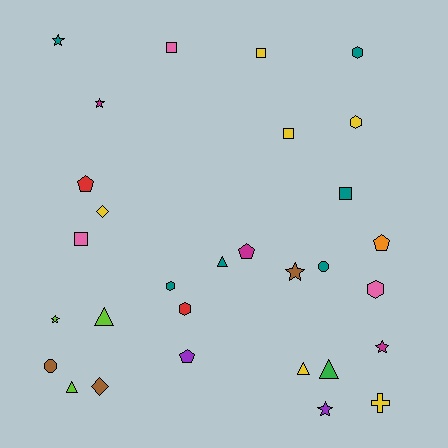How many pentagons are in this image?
There are 4 pentagons.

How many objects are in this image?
There are 30 objects.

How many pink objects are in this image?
There are 3 pink objects.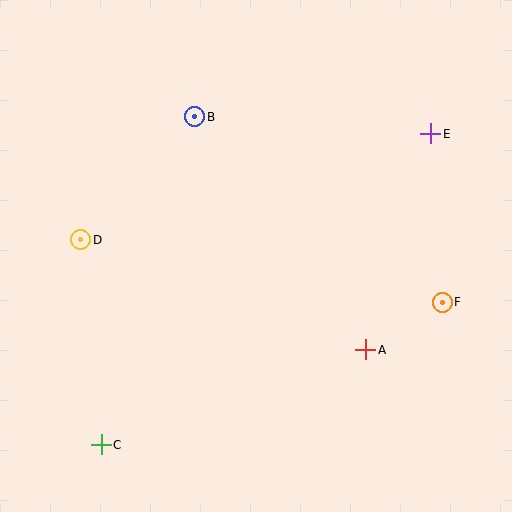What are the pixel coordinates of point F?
Point F is at (442, 302).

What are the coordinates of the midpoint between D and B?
The midpoint between D and B is at (138, 178).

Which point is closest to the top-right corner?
Point E is closest to the top-right corner.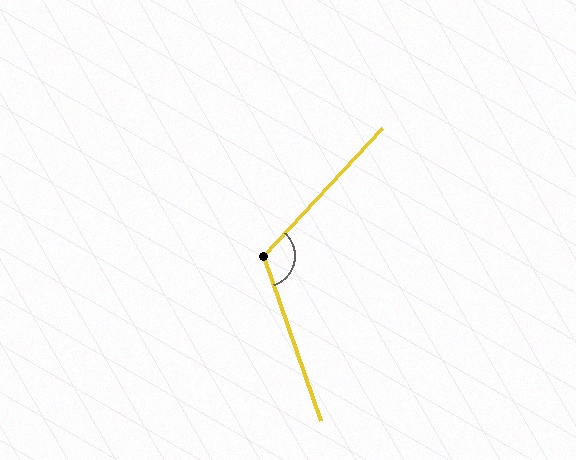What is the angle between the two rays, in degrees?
Approximately 118 degrees.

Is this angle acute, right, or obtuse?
It is obtuse.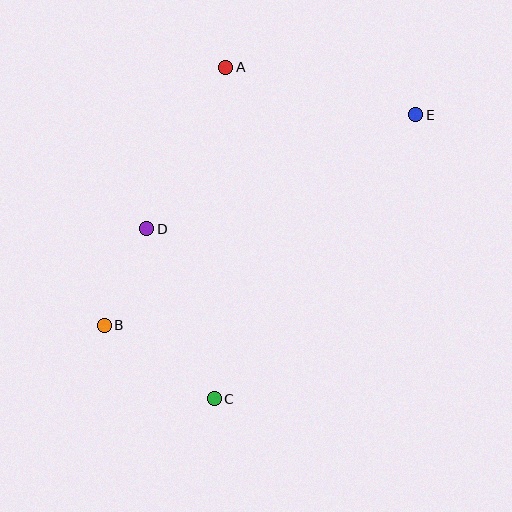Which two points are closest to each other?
Points B and D are closest to each other.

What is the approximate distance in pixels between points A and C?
The distance between A and C is approximately 332 pixels.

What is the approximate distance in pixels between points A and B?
The distance between A and B is approximately 285 pixels.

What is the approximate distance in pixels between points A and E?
The distance between A and E is approximately 196 pixels.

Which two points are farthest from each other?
Points B and E are farthest from each other.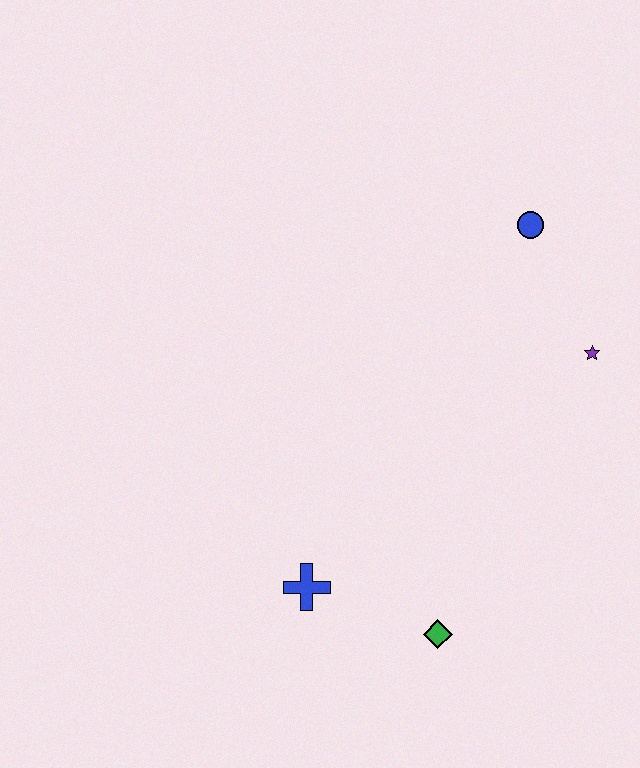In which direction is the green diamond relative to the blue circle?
The green diamond is below the blue circle.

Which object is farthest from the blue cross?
The blue circle is farthest from the blue cross.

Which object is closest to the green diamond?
The blue cross is closest to the green diamond.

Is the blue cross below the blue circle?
Yes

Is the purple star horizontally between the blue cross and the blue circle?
No